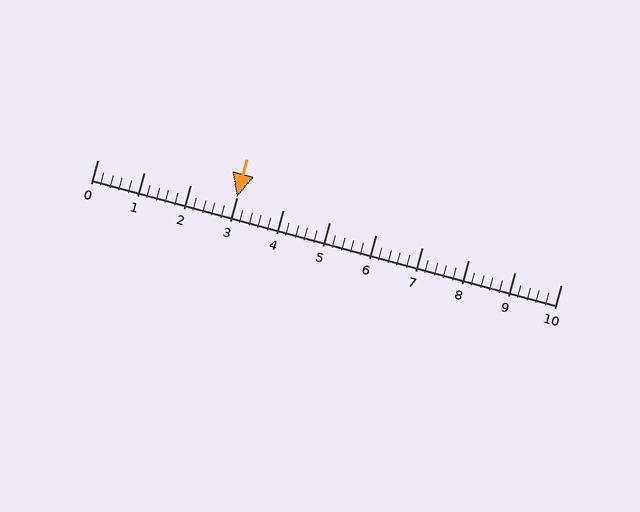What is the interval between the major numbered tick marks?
The major tick marks are spaced 1 units apart.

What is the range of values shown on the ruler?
The ruler shows values from 0 to 10.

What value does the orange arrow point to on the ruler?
The orange arrow points to approximately 3.0.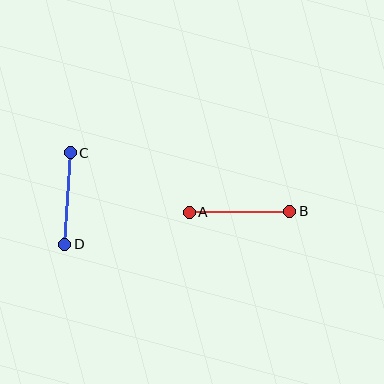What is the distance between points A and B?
The distance is approximately 100 pixels.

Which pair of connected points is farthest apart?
Points A and B are farthest apart.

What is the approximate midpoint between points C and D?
The midpoint is at approximately (68, 198) pixels.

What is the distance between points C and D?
The distance is approximately 92 pixels.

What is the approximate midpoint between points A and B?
The midpoint is at approximately (240, 212) pixels.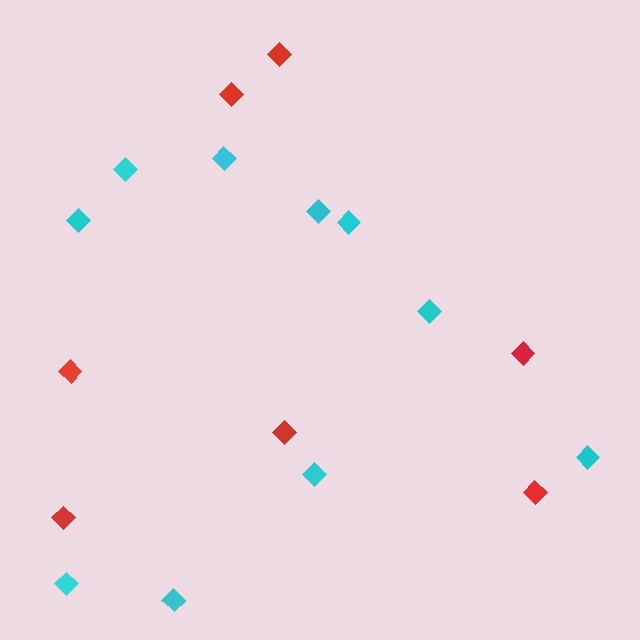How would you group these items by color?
There are 2 groups: one group of red diamonds (7) and one group of cyan diamonds (10).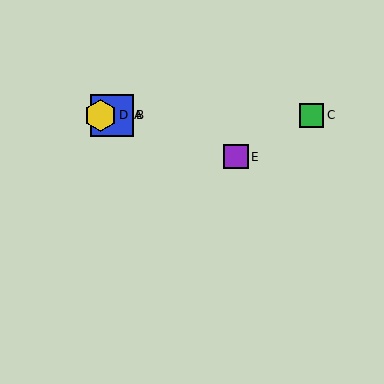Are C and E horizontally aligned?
No, C is at y≈115 and E is at y≈157.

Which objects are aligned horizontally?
Objects A, B, C, D are aligned horizontally.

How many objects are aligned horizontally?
4 objects (A, B, C, D) are aligned horizontally.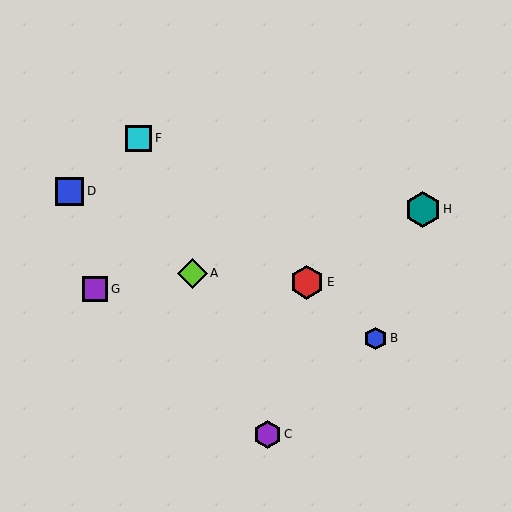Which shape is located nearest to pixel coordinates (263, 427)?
The purple hexagon (labeled C) at (267, 434) is nearest to that location.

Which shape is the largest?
The teal hexagon (labeled H) is the largest.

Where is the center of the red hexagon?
The center of the red hexagon is at (307, 282).